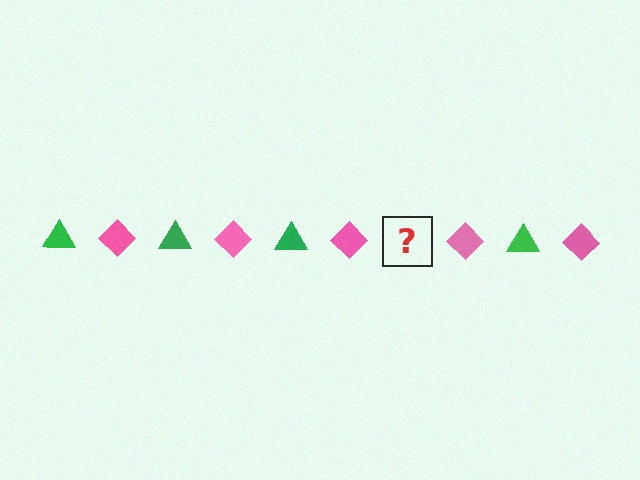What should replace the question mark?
The question mark should be replaced with a green triangle.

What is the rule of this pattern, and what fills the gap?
The rule is that the pattern alternates between green triangle and pink diamond. The gap should be filled with a green triangle.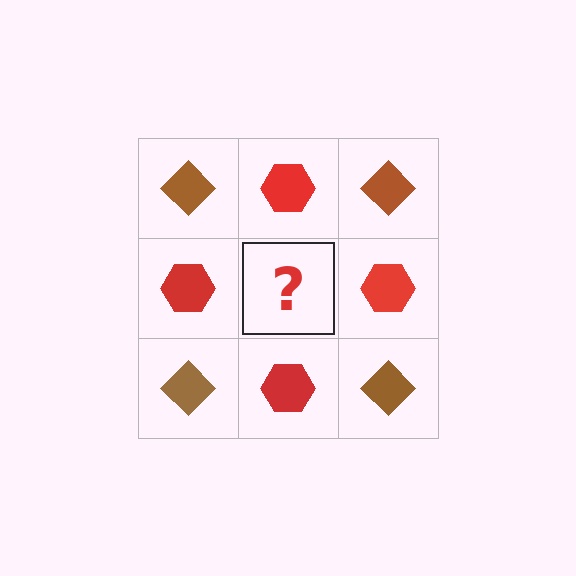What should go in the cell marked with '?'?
The missing cell should contain a brown diamond.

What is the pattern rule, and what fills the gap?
The rule is that it alternates brown diamond and red hexagon in a checkerboard pattern. The gap should be filled with a brown diamond.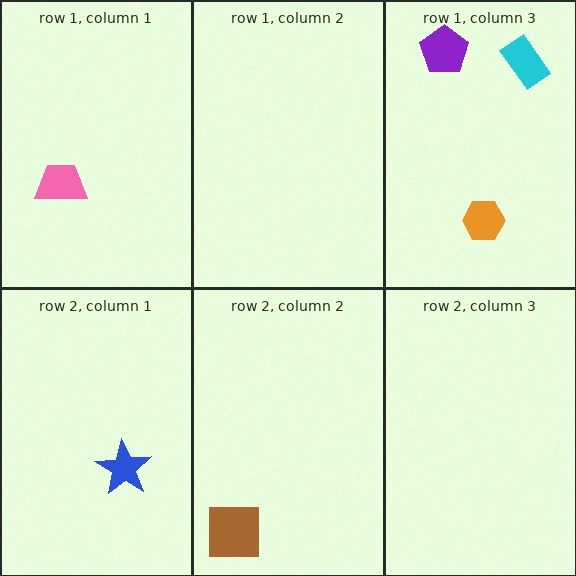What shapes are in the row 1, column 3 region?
The purple pentagon, the cyan rectangle, the orange hexagon.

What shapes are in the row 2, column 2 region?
The brown square.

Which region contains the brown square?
The row 2, column 2 region.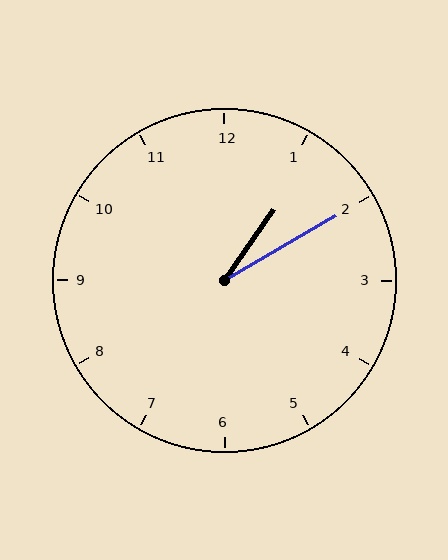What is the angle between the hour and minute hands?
Approximately 25 degrees.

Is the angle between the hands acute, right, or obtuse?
It is acute.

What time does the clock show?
1:10.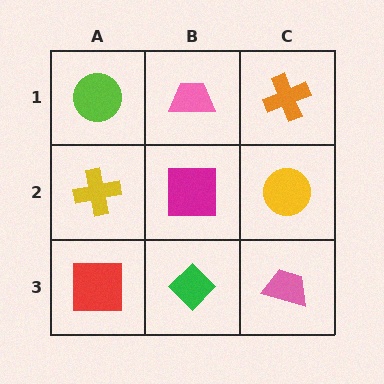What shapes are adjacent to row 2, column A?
A lime circle (row 1, column A), a red square (row 3, column A), a magenta square (row 2, column B).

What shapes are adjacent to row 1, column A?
A yellow cross (row 2, column A), a pink trapezoid (row 1, column B).